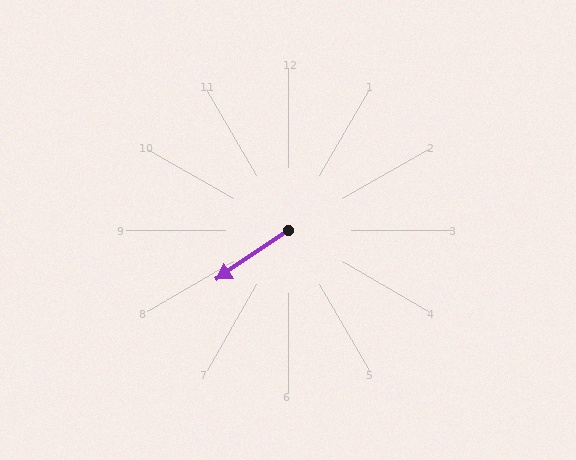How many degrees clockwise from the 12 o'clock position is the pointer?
Approximately 235 degrees.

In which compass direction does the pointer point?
Southwest.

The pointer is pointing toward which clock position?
Roughly 8 o'clock.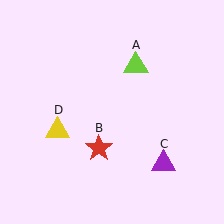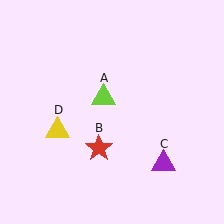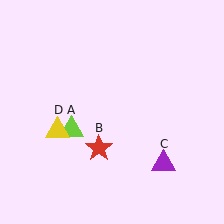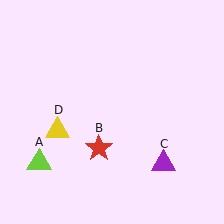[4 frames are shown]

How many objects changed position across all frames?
1 object changed position: lime triangle (object A).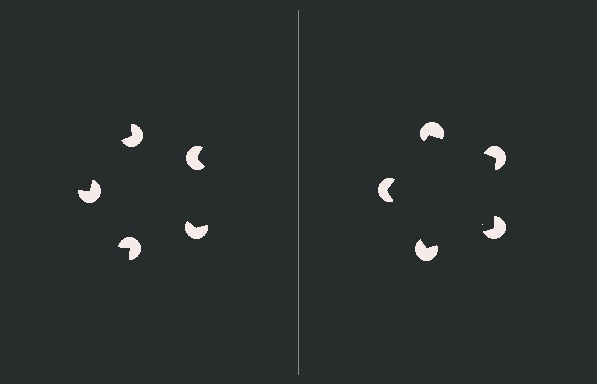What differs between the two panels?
The pac-man discs are positioned identically on both sides; only the wedge orientations differ. On the right they align to a pentagon; on the left they are misaligned.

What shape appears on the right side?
An illusory pentagon.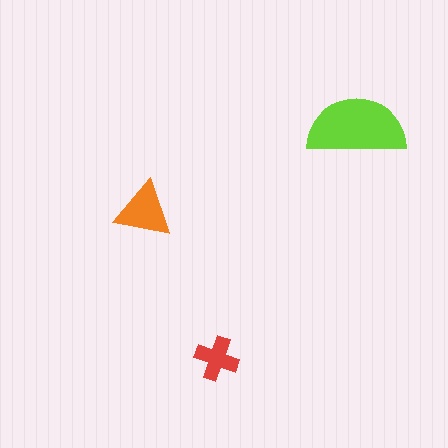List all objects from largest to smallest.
The lime semicircle, the orange triangle, the red cross.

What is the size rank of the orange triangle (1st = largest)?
2nd.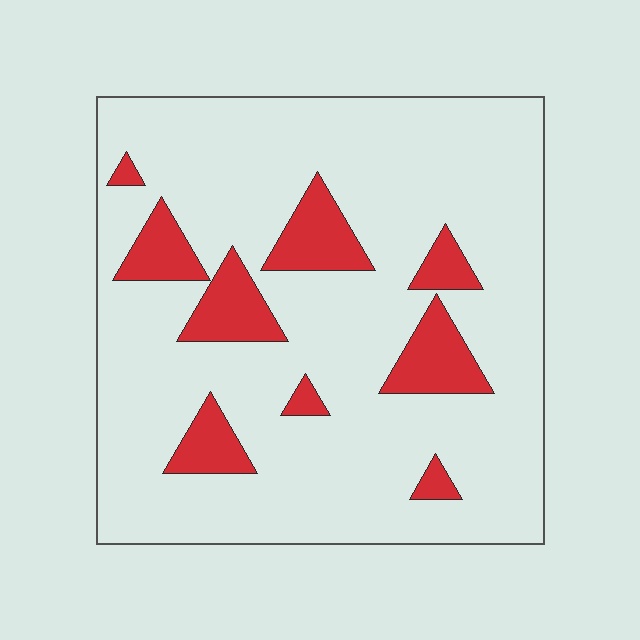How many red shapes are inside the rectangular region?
9.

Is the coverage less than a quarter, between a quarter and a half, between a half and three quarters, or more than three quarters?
Less than a quarter.